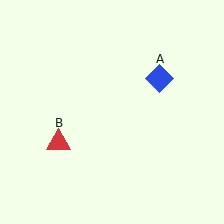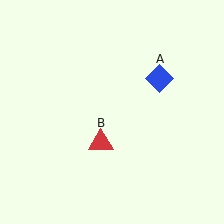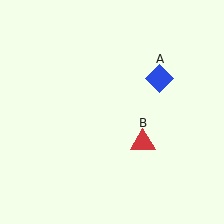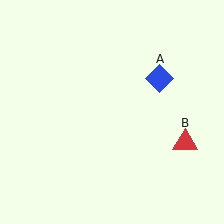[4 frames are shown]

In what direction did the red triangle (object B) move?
The red triangle (object B) moved right.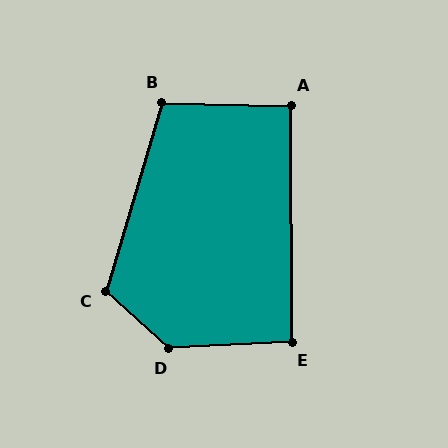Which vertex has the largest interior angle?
D, at approximately 135 degrees.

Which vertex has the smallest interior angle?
A, at approximately 91 degrees.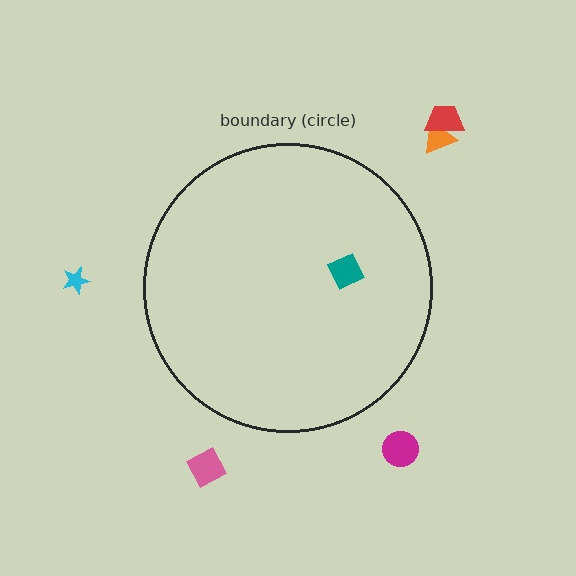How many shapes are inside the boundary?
1 inside, 5 outside.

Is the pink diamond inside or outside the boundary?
Outside.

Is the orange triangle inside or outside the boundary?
Outside.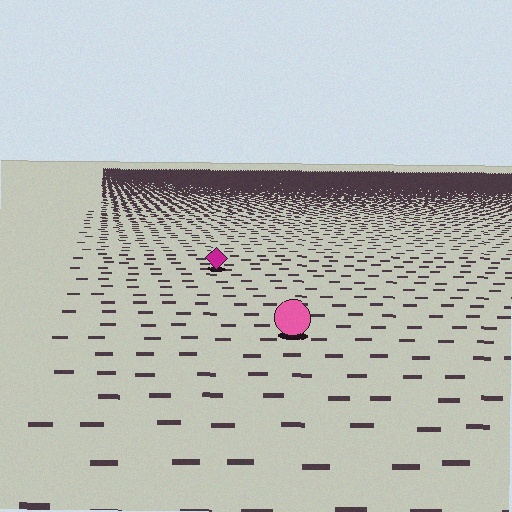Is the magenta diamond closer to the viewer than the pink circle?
No. The pink circle is closer — you can tell from the texture gradient: the ground texture is coarser near it.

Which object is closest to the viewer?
The pink circle is closest. The texture marks near it are larger and more spread out.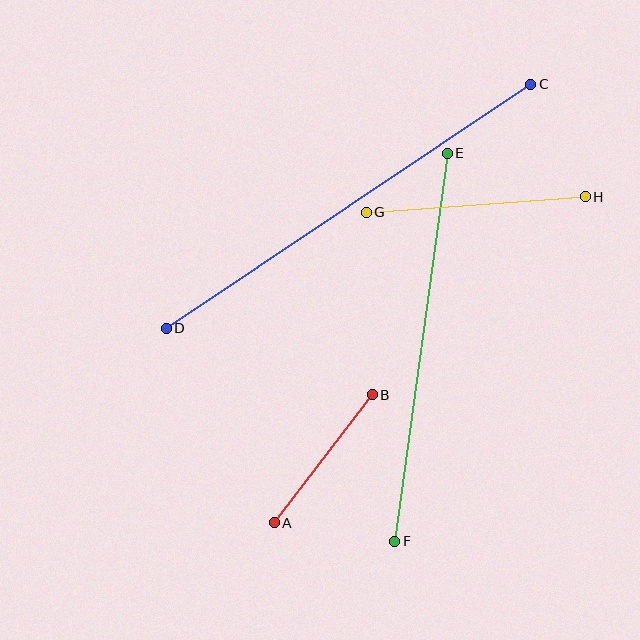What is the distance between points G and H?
The distance is approximately 219 pixels.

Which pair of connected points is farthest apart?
Points C and D are farthest apart.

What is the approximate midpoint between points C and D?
The midpoint is at approximately (349, 206) pixels.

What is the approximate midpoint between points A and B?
The midpoint is at approximately (323, 459) pixels.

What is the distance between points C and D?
The distance is approximately 439 pixels.